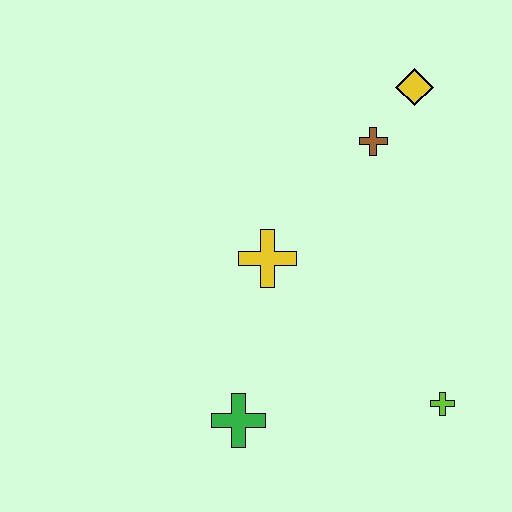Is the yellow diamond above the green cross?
Yes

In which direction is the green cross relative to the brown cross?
The green cross is below the brown cross.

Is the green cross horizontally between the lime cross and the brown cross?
No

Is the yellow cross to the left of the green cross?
No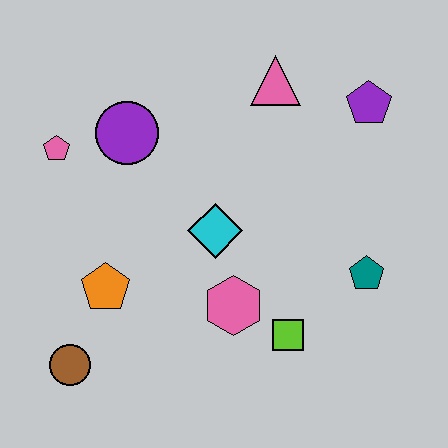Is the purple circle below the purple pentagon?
Yes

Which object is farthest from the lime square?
The pink pentagon is farthest from the lime square.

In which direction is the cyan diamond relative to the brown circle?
The cyan diamond is to the right of the brown circle.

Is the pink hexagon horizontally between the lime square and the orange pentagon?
Yes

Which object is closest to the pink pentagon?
The purple circle is closest to the pink pentagon.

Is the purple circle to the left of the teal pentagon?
Yes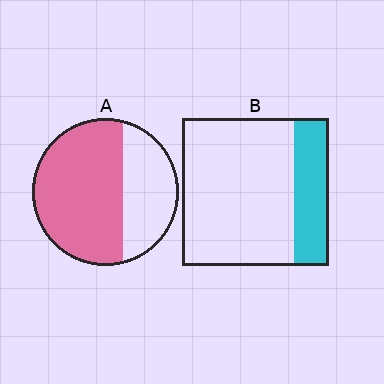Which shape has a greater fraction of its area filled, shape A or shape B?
Shape A.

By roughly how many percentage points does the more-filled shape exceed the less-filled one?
By roughly 40 percentage points (A over B).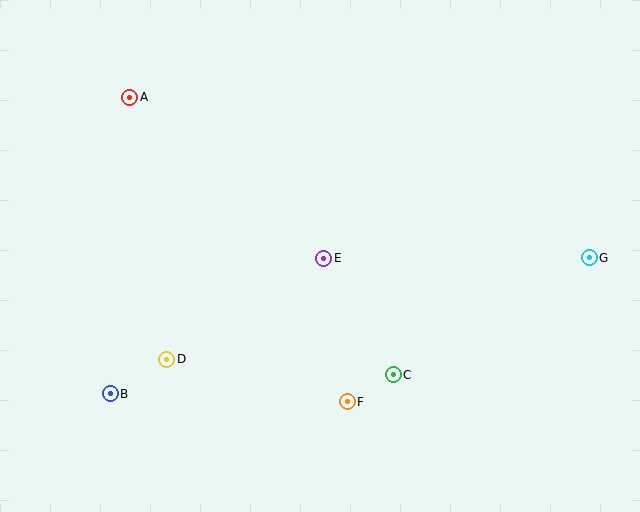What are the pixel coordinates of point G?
Point G is at (589, 258).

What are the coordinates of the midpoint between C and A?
The midpoint between C and A is at (261, 236).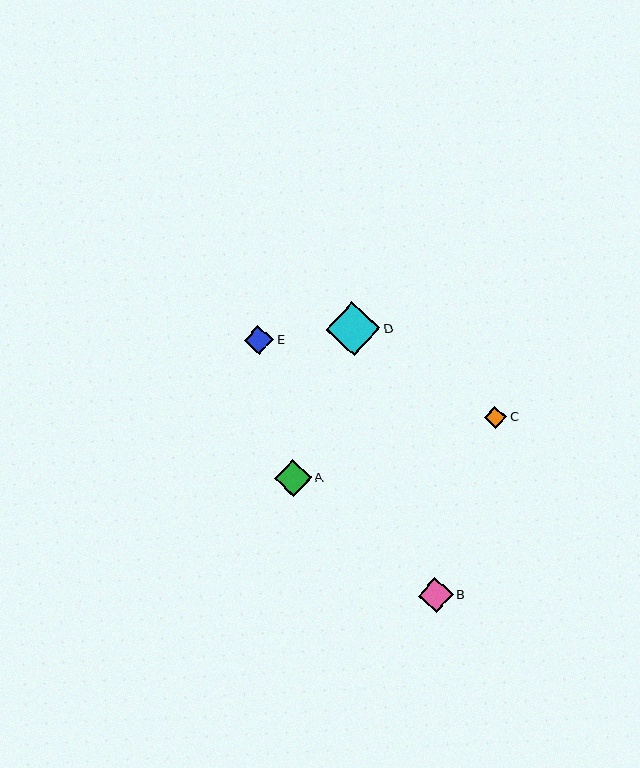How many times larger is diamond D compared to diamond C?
Diamond D is approximately 2.5 times the size of diamond C.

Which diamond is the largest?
Diamond D is the largest with a size of approximately 54 pixels.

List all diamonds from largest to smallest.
From largest to smallest: D, A, B, E, C.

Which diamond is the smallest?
Diamond C is the smallest with a size of approximately 22 pixels.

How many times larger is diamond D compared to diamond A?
Diamond D is approximately 1.5 times the size of diamond A.